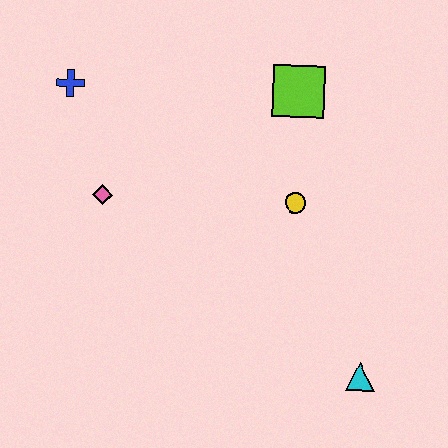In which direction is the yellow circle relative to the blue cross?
The yellow circle is to the right of the blue cross.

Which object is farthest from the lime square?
The cyan triangle is farthest from the lime square.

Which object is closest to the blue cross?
The pink diamond is closest to the blue cross.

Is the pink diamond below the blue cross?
Yes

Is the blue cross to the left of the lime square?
Yes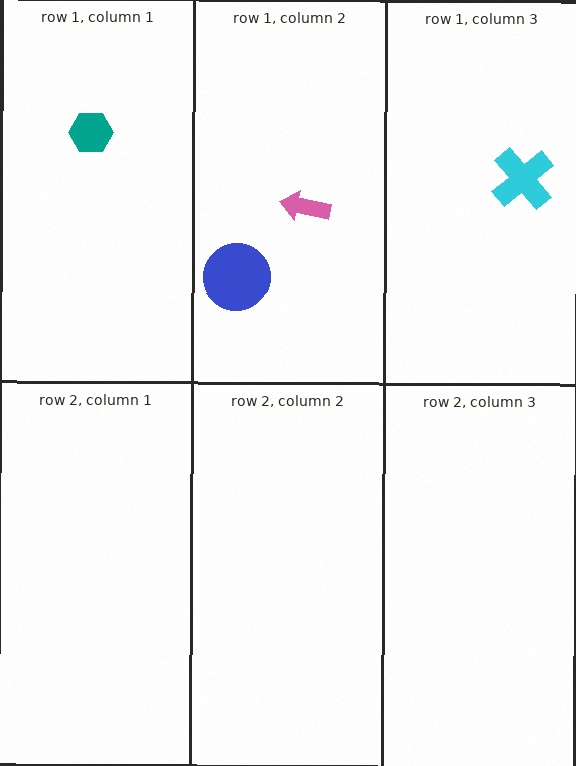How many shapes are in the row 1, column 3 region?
1.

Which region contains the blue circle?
The row 1, column 2 region.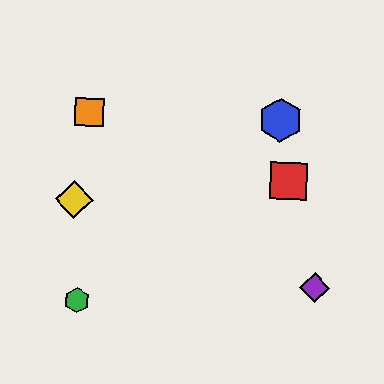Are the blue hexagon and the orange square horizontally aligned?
Yes, both are at y≈120.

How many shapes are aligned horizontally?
2 shapes (the blue hexagon, the orange square) are aligned horizontally.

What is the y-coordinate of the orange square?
The orange square is at y≈112.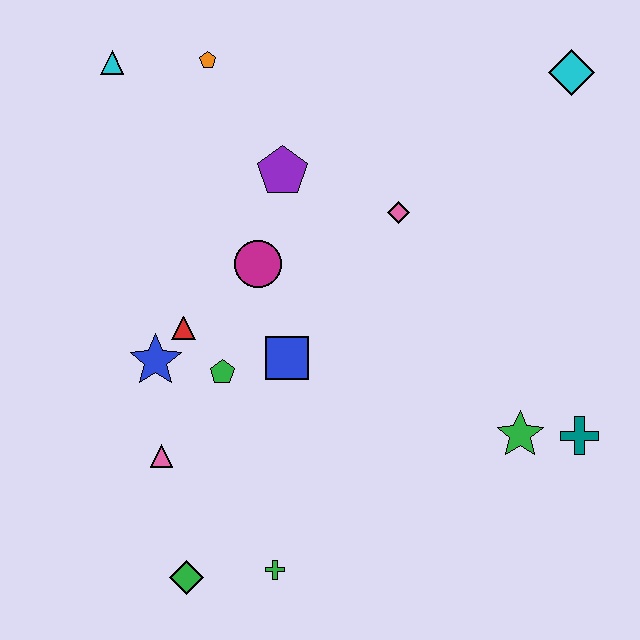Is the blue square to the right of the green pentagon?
Yes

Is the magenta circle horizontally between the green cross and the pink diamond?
No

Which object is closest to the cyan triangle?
The orange pentagon is closest to the cyan triangle.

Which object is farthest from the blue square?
The cyan diamond is farthest from the blue square.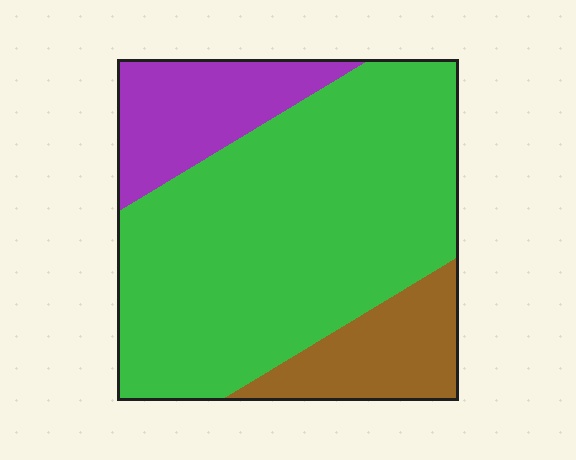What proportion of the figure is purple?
Purple covers roughly 15% of the figure.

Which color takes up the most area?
Green, at roughly 70%.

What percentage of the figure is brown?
Brown covers roughly 15% of the figure.